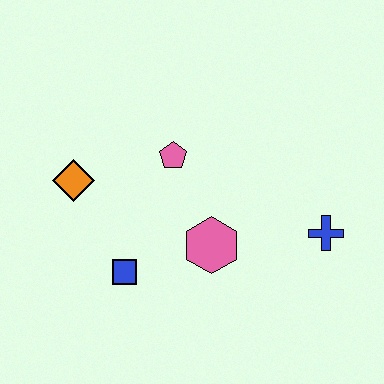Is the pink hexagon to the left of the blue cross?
Yes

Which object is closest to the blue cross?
The pink hexagon is closest to the blue cross.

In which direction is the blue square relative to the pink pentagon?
The blue square is below the pink pentagon.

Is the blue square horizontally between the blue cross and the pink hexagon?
No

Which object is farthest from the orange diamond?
The blue cross is farthest from the orange diamond.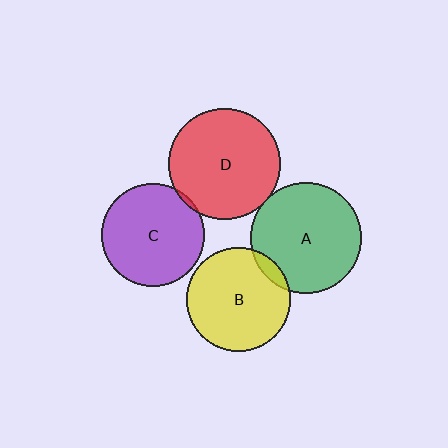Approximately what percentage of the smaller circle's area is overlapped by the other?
Approximately 5%.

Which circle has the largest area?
Circle D (red).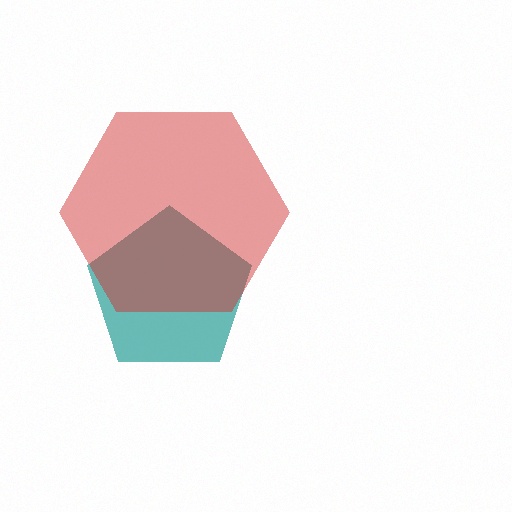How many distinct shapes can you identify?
There are 2 distinct shapes: a teal pentagon, a red hexagon.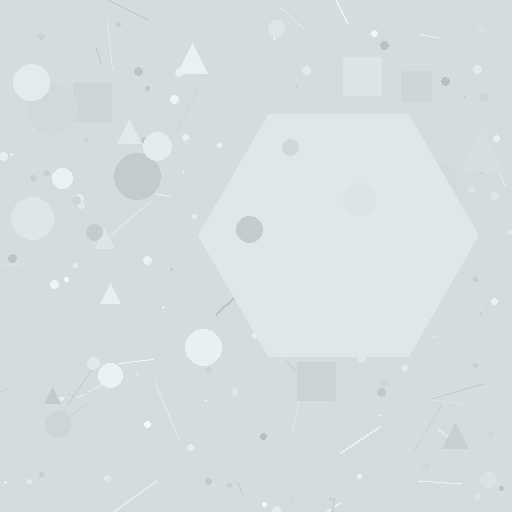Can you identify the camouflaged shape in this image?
The camouflaged shape is a hexagon.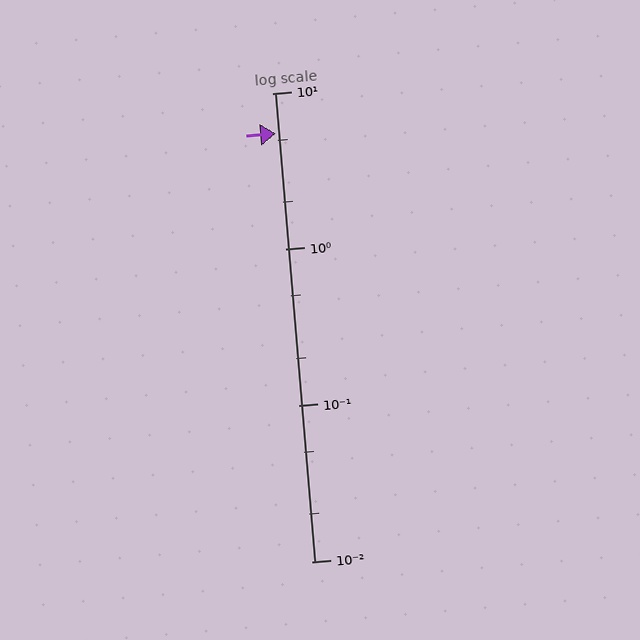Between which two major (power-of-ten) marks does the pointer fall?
The pointer is between 1 and 10.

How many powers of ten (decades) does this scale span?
The scale spans 3 decades, from 0.01 to 10.